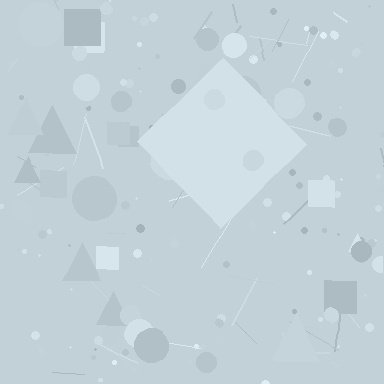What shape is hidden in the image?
A diamond is hidden in the image.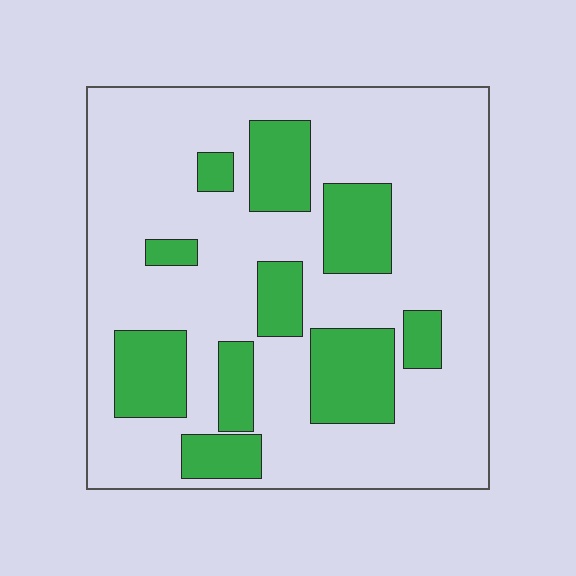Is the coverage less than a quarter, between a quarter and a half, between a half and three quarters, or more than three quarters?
Between a quarter and a half.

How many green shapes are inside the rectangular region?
10.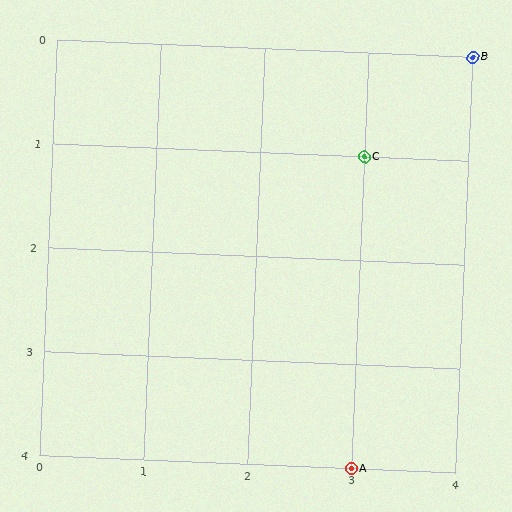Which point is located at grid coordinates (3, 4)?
Point A is at (3, 4).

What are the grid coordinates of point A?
Point A is at grid coordinates (3, 4).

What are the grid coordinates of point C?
Point C is at grid coordinates (3, 1).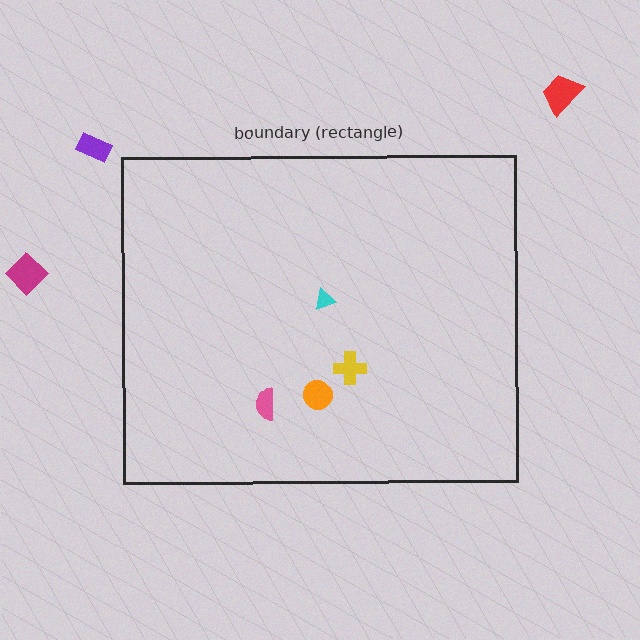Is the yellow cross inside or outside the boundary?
Inside.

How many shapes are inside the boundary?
4 inside, 3 outside.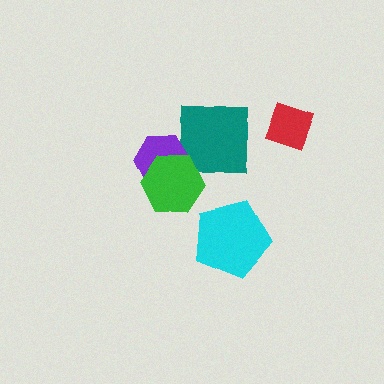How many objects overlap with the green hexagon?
2 objects overlap with the green hexagon.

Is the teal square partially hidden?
Yes, it is partially covered by another shape.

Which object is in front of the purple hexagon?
The green hexagon is in front of the purple hexagon.